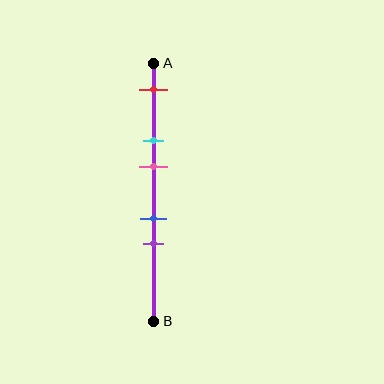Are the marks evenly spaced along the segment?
No, the marks are not evenly spaced.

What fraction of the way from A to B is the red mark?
The red mark is approximately 10% (0.1) of the way from A to B.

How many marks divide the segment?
There are 5 marks dividing the segment.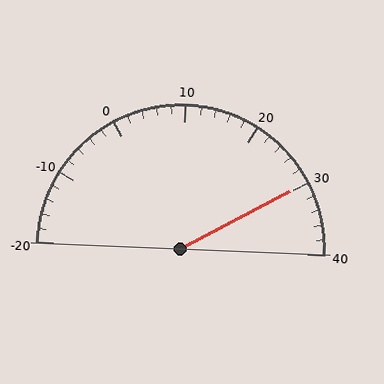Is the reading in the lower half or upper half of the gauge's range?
The reading is in the upper half of the range (-20 to 40).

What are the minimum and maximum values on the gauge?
The gauge ranges from -20 to 40.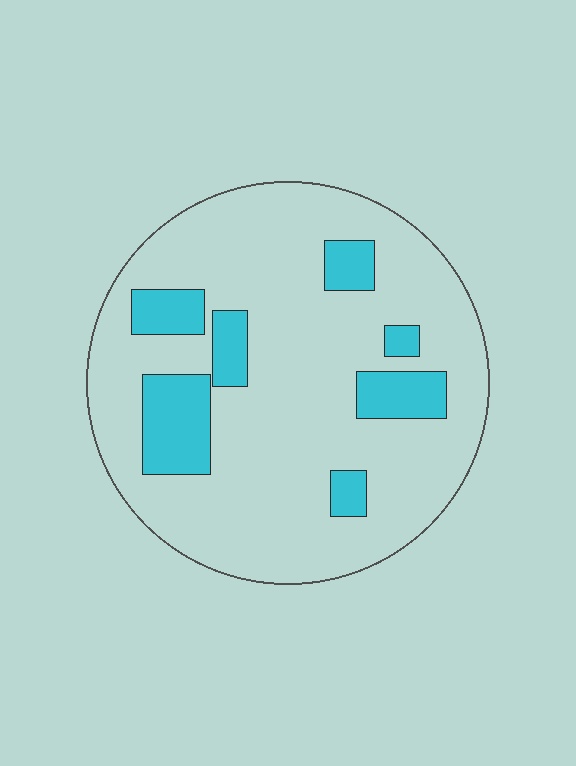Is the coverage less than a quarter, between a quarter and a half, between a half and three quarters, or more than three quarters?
Less than a quarter.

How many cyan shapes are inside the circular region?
7.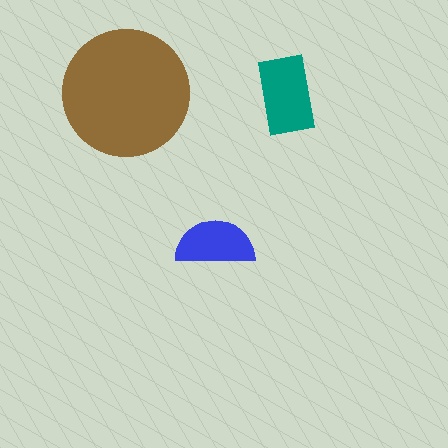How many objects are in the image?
There are 3 objects in the image.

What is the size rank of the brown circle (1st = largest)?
1st.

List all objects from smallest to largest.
The blue semicircle, the teal rectangle, the brown circle.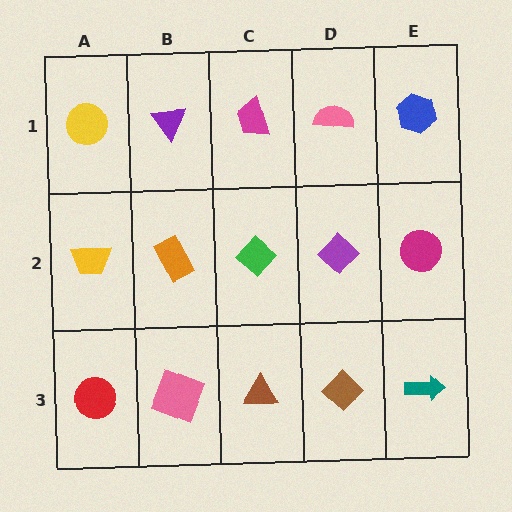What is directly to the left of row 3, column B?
A red circle.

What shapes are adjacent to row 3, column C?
A green diamond (row 2, column C), a pink square (row 3, column B), a brown diamond (row 3, column D).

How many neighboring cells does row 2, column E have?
3.